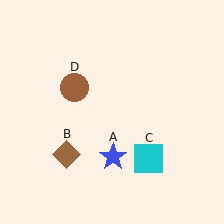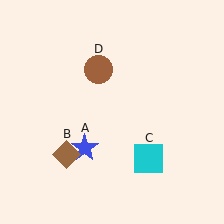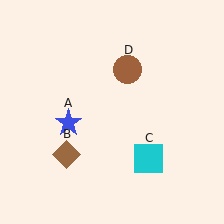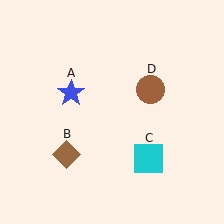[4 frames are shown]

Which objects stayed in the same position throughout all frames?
Brown diamond (object B) and cyan square (object C) remained stationary.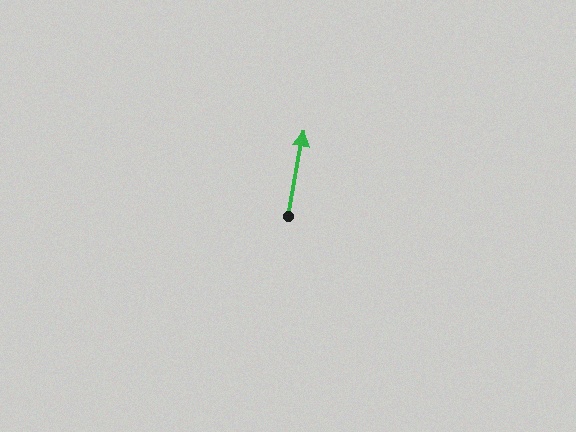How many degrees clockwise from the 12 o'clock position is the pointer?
Approximately 10 degrees.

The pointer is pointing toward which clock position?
Roughly 12 o'clock.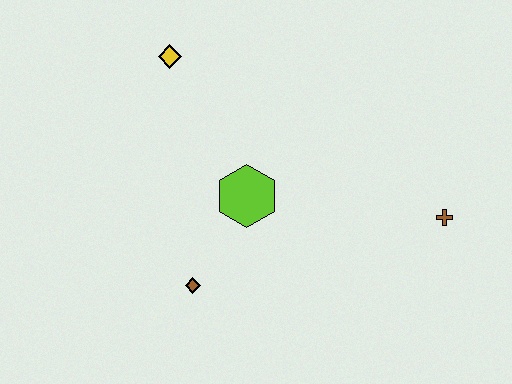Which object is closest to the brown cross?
The lime hexagon is closest to the brown cross.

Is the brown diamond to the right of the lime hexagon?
No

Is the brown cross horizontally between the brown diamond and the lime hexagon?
No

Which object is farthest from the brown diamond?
The brown cross is farthest from the brown diamond.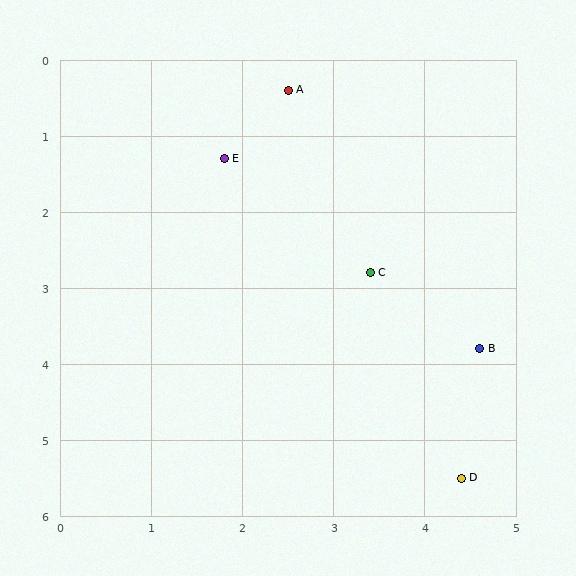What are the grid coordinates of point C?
Point C is at approximately (3.4, 2.8).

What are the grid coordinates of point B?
Point B is at approximately (4.6, 3.8).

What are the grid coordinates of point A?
Point A is at approximately (2.5, 0.4).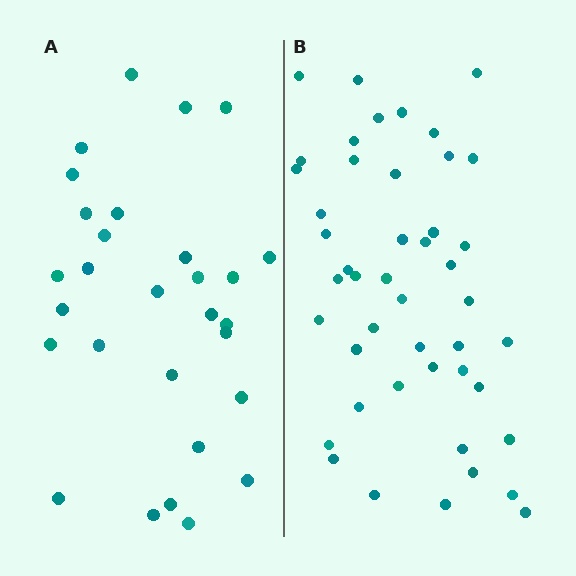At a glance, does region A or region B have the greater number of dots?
Region B (the right region) has more dots.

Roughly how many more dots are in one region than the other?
Region B has approximately 15 more dots than region A.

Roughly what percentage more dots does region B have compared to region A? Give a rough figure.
About 60% more.